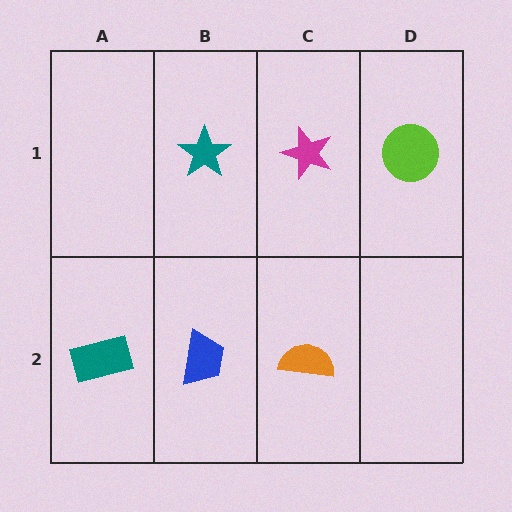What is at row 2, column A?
A teal rectangle.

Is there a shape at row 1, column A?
No, that cell is empty.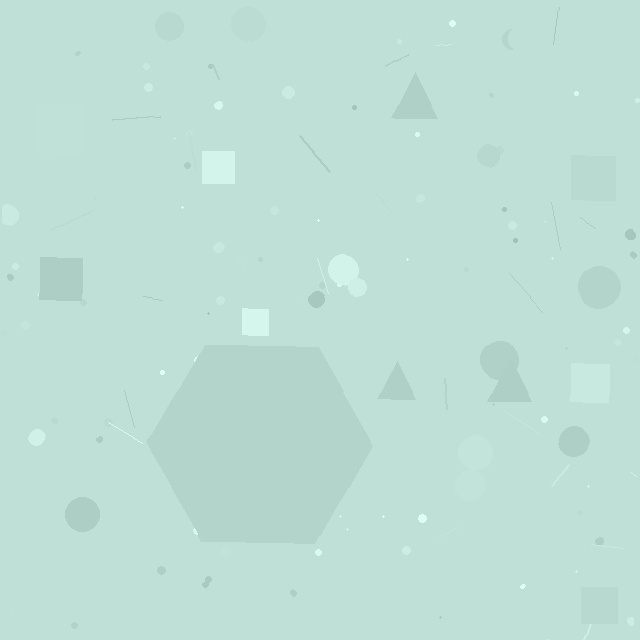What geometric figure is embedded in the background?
A hexagon is embedded in the background.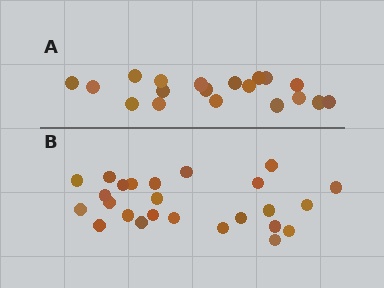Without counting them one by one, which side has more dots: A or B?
Region B (the bottom region) has more dots.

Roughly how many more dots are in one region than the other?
Region B has about 6 more dots than region A.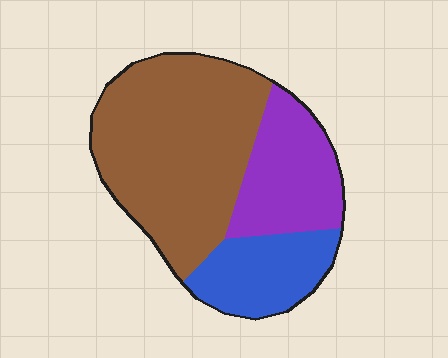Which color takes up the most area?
Brown, at roughly 55%.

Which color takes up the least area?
Blue, at roughly 20%.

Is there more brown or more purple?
Brown.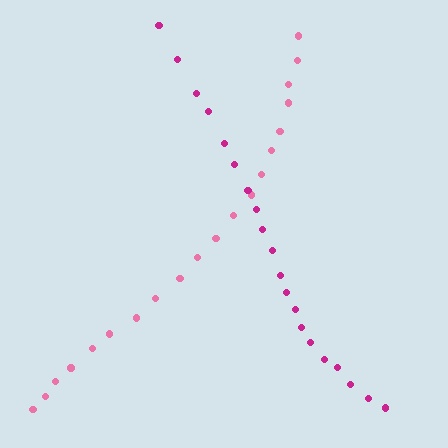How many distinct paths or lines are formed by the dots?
There are 2 distinct paths.